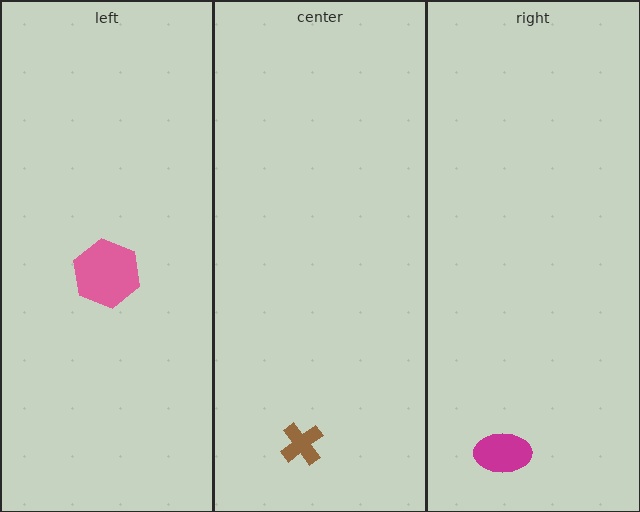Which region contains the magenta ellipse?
The right region.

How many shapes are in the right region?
1.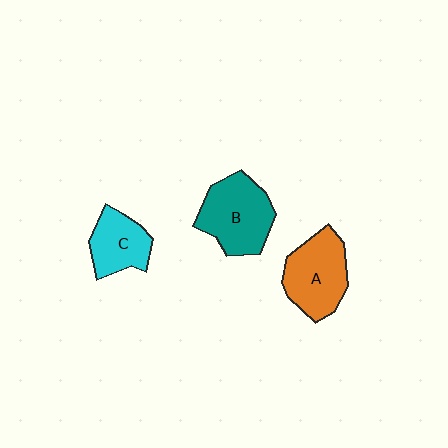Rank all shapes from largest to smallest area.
From largest to smallest: B (teal), A (orange), C (cyan).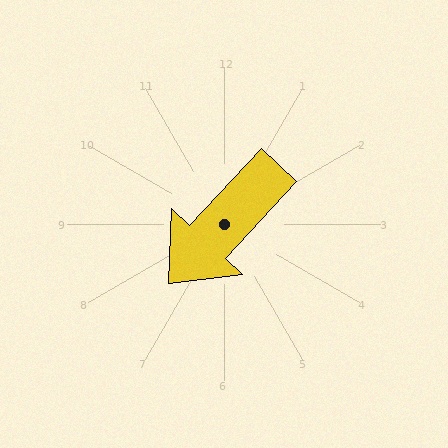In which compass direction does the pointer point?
Southwest.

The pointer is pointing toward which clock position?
Roughly 7 o'clock.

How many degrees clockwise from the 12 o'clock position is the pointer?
Approximately 223 degrees.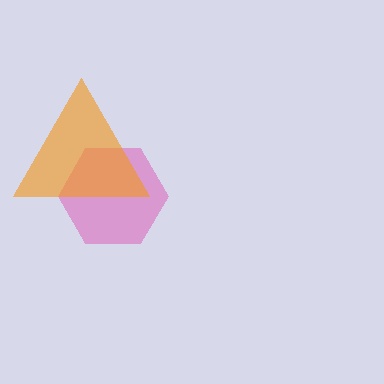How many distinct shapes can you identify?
There are 2 distinct shapes: a pink hexagon, an orange triangle.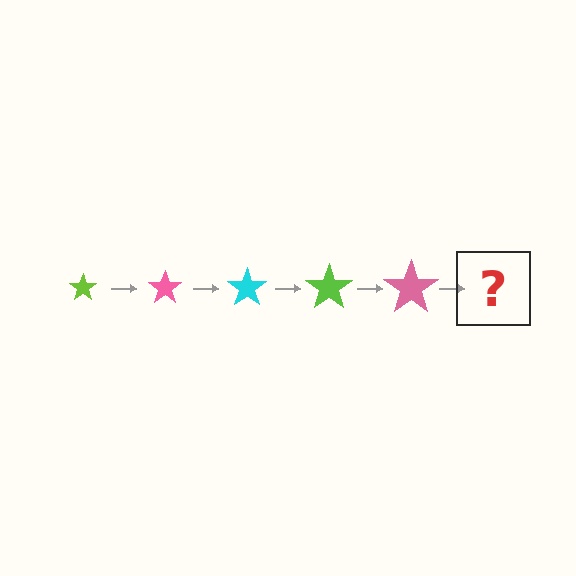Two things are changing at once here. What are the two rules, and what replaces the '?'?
The two rules are that the star grows larger each step and the color cycles through lime, pink, and cyan. The '?' should be a cyan star, larger than the previous one.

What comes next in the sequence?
The next element should be a cyan star, larger than the previous one.